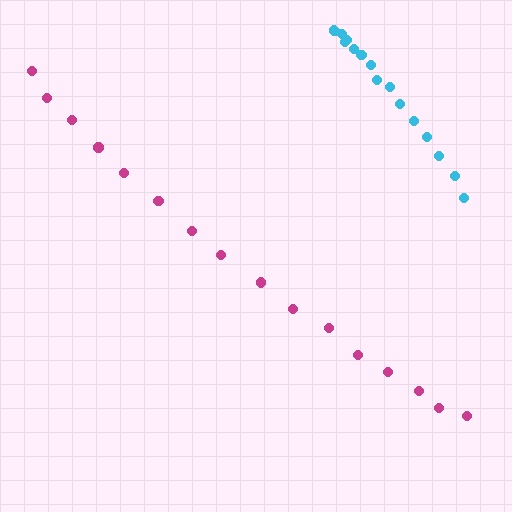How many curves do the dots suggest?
There are 2 distinct paths.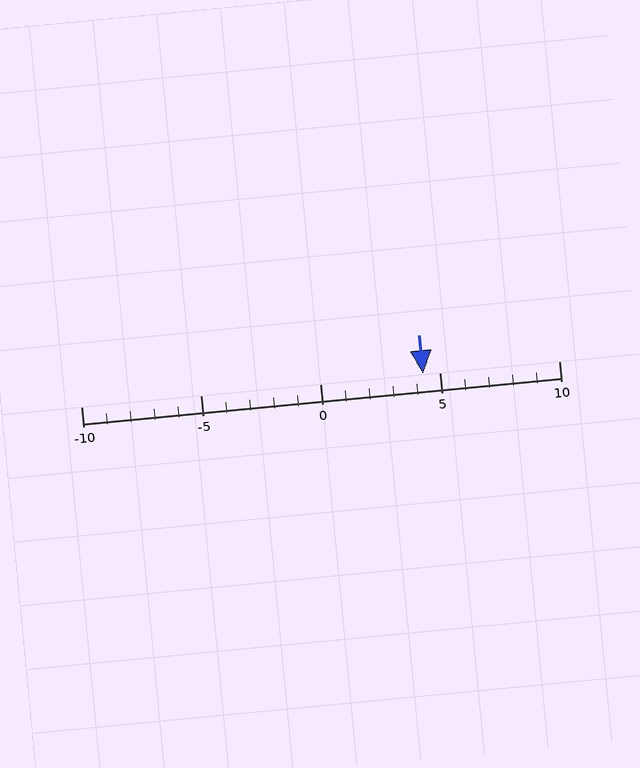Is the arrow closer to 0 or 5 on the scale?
The arrow is closer to 5.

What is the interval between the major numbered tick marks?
The major tick marks are spaced 5 units apart.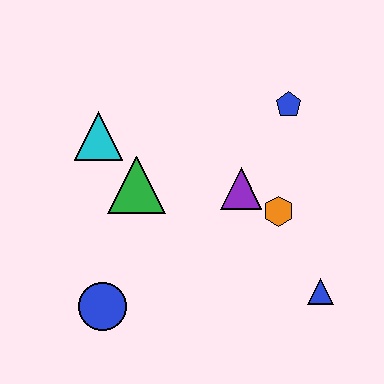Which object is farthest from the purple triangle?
The blue circle is farthest from the purple triangle.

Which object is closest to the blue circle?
The green triangle is closest to the blue circle.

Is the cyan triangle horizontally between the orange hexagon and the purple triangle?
No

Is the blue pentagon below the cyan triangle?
No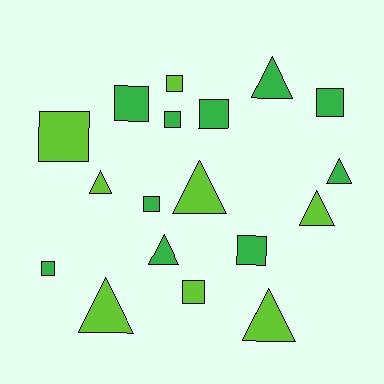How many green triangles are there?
There are 3 green triangles.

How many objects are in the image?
There are 18 objects.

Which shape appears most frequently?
Square, with 10 objects.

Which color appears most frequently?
Green, with 10 objects.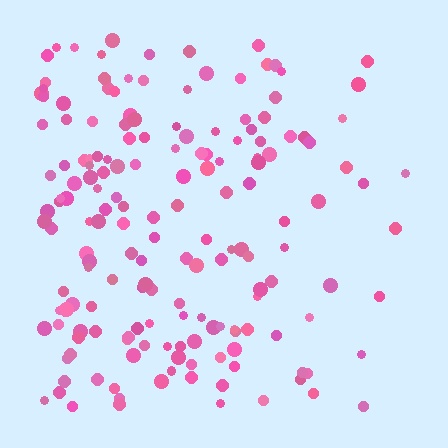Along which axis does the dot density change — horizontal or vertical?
Horizontal.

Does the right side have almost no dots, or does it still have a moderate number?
Still a moderate number, just noticeably fewer than the left.